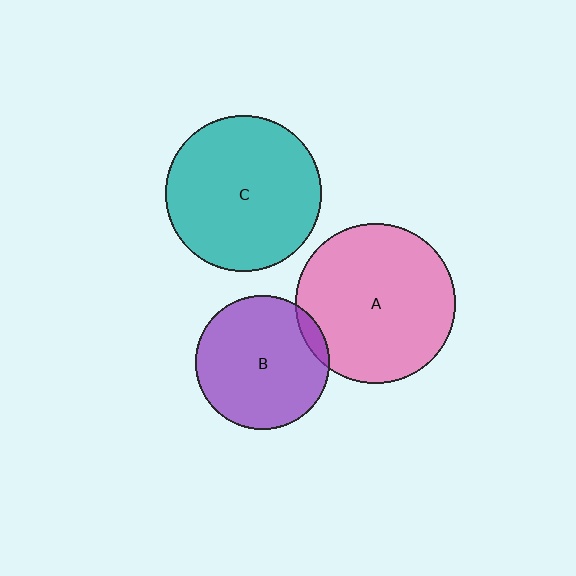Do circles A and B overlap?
Yes.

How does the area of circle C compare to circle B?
Approximately 1.4 times.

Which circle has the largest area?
Circle A (pink).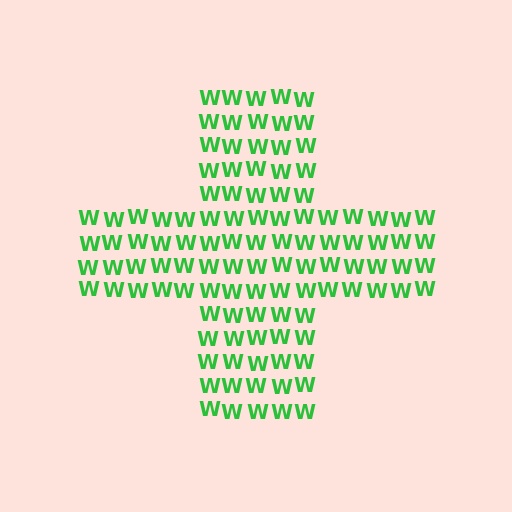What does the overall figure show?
The overall figure shows a cross.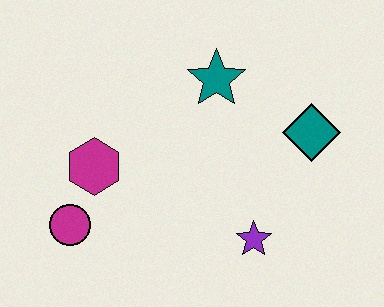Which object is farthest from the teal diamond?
The magenta circle is farthest from the teal diamond.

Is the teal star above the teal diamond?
Yes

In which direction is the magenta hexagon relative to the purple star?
The magenta hexagon is to the left of the purple star.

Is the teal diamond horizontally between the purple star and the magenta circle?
No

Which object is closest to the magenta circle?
The magenta hexagon is closest to the magenta circle.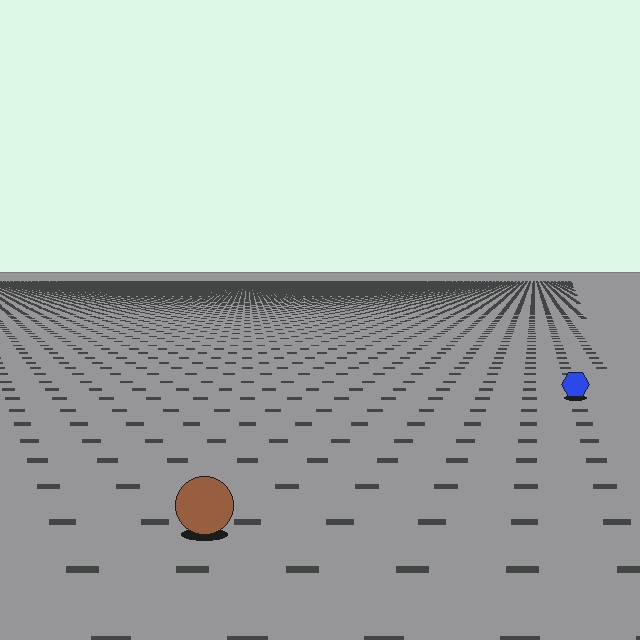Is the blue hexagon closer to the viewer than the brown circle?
No. The brown circle is closer — you can tell from the texture gradient: the ground texture is coarser near it.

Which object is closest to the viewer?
The brown circle is closest. The texture marks near it are larger and more spread out.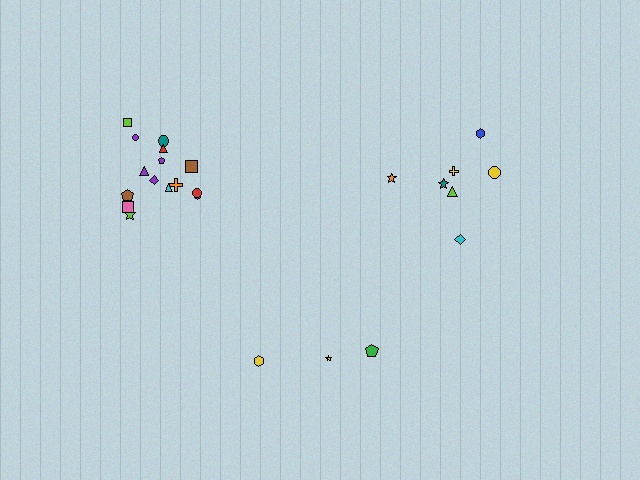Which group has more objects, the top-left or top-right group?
The top-left group.